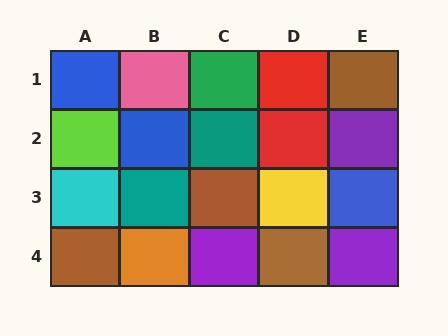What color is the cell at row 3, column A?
Cyan.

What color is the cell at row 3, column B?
Teal.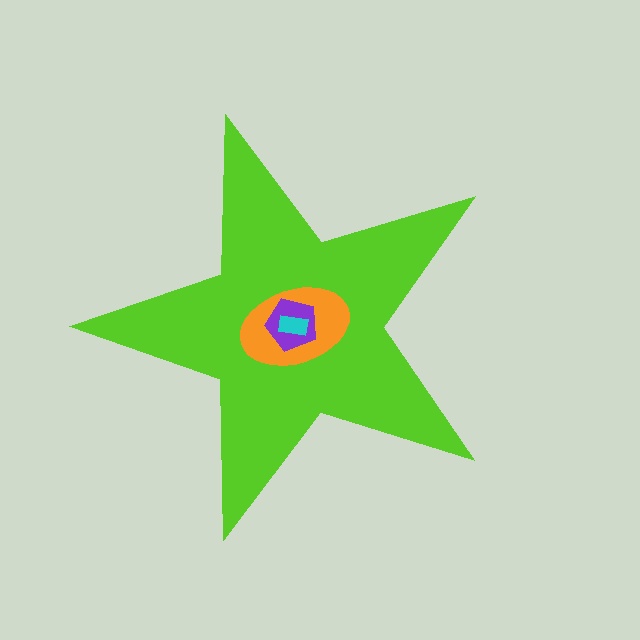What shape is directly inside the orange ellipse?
The purple pentagon.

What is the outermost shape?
The lime star.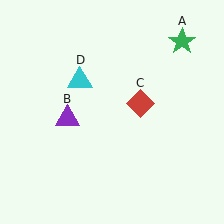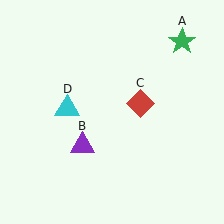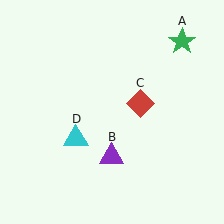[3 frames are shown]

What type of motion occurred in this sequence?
The purple triangle (object B), cyan triangle (object D) rotated counterclockwise around the center of the scene.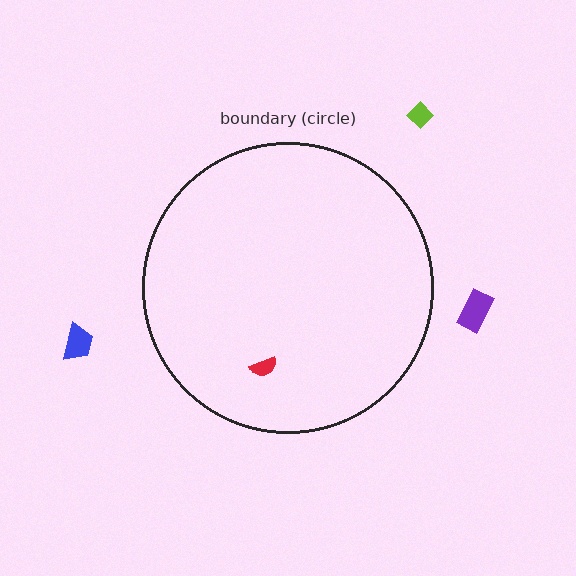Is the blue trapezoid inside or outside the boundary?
Outside.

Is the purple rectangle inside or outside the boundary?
Outside.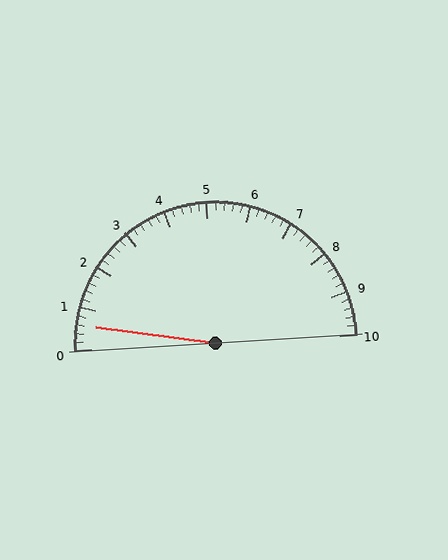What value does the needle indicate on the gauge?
The needle indicates approximately 0.6.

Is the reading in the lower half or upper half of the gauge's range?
The reading is in the lower half of the range (0 to 10).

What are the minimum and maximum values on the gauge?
The gauge ranges from 0 to 10.